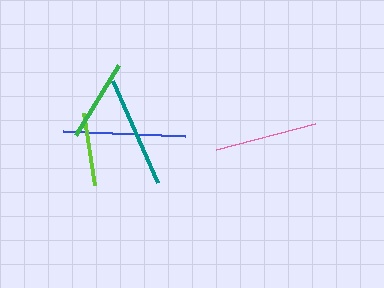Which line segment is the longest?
The blue line is the longest at approximately 122 pixels.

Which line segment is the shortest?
The lime line is the shortest at approximately 73 pixels.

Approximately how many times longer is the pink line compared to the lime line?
The pink line is approximately 1.4 times the length of the lime line.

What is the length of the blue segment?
The blue segment is approximately 122 pixels long.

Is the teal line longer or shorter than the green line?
The teal line is longer than the green line.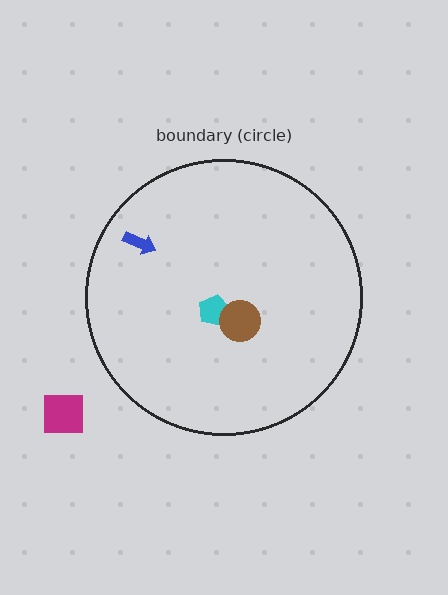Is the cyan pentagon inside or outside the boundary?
Inside.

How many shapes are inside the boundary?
3 inside, 1 outside.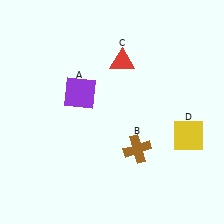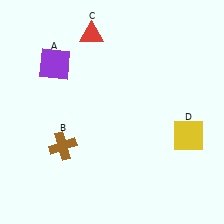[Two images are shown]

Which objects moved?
The objects that moved are: the purple square (A), the brown cross (B), the red triangle (C).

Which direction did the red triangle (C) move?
The red triangle (C) moved left.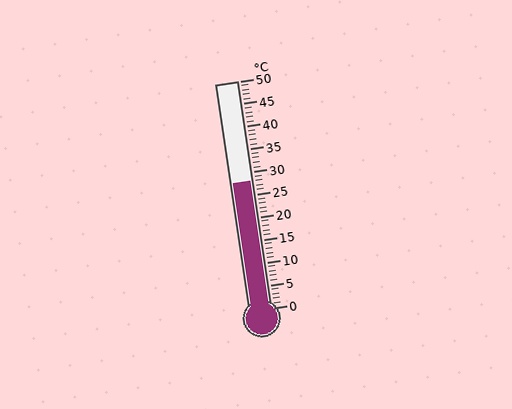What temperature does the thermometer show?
The thermometer shows approximately 28°C.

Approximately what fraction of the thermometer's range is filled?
The thermometer is filled to approximately 55% of its range.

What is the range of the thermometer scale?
The thermometer scale ranges from 0°C to 50°C.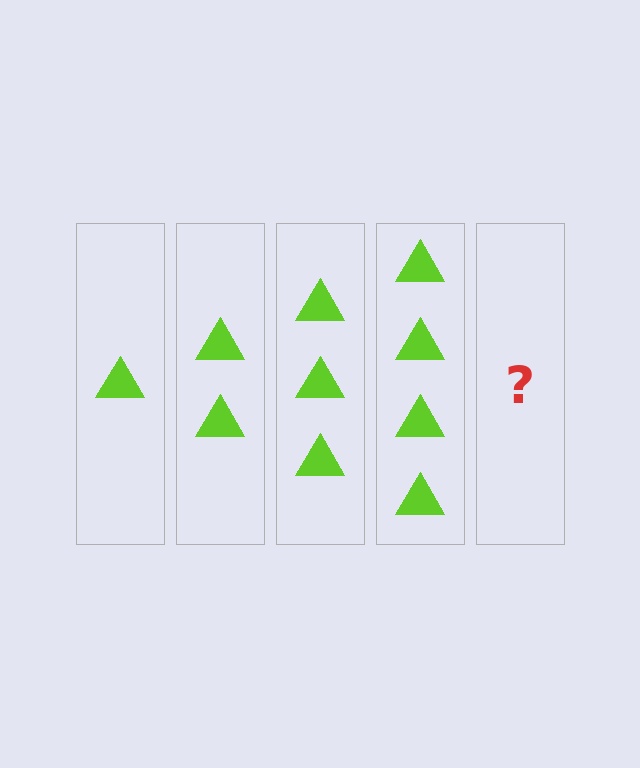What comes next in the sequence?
The next element should be 5 triangles.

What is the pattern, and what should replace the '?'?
The pattern is that each step adds one more triangle. The '?' should be 5 triangles.